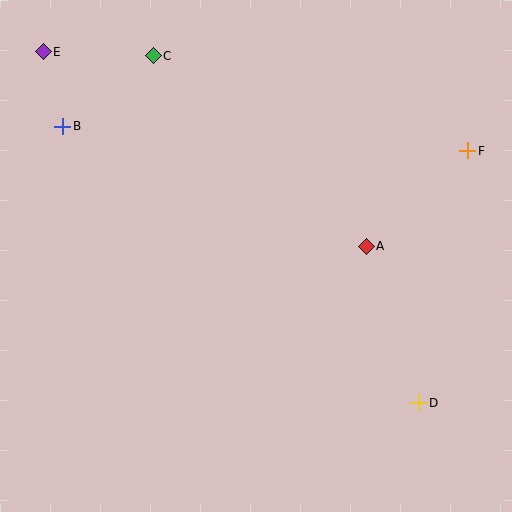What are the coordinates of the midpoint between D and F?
The midpoint between D and F is at (443, 277).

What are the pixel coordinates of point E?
Point E is at (43, 52).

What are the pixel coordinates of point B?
Point B is at (63, 126).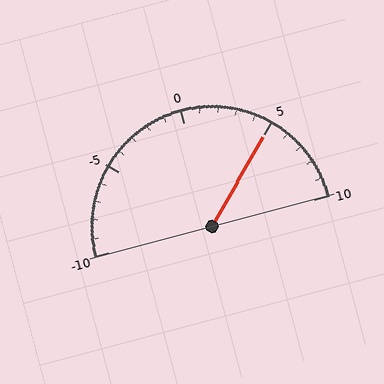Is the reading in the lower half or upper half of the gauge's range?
The reading is in the upper half of the range (-10 to 10).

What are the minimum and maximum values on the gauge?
The gauge ranges from -10 to 10.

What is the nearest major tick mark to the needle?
The nearest major tick mark is 5.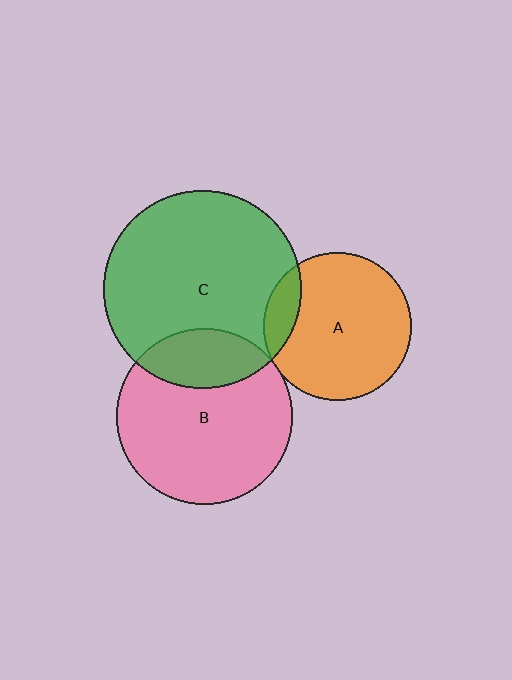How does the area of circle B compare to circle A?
Approximately 1.4 times.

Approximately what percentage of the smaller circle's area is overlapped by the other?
Approximately 5%.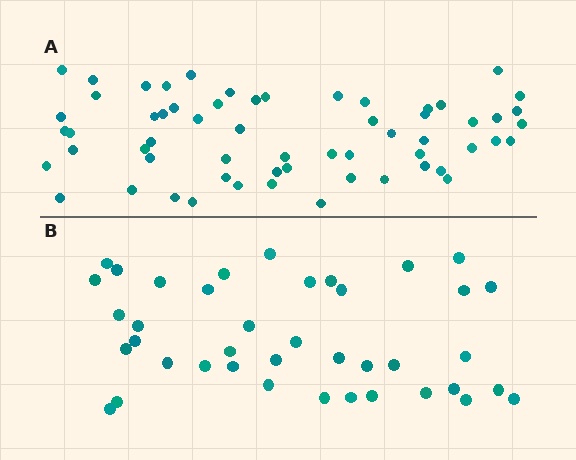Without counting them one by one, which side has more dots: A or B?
Region A (the top region) has more dots.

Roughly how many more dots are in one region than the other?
Region A has approximately 20 more dots than region B.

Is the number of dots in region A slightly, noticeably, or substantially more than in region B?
Region A has substantially more. The ratio is roughly 1.5 to 1.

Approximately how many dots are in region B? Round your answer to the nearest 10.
About 40 dots.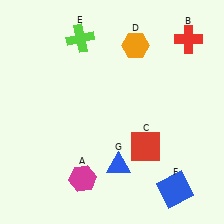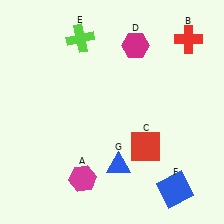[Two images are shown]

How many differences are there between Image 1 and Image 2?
There is 1 difference between the two images.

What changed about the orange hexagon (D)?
In Image 1, D is orange. In Image 2, it changed to magenta.